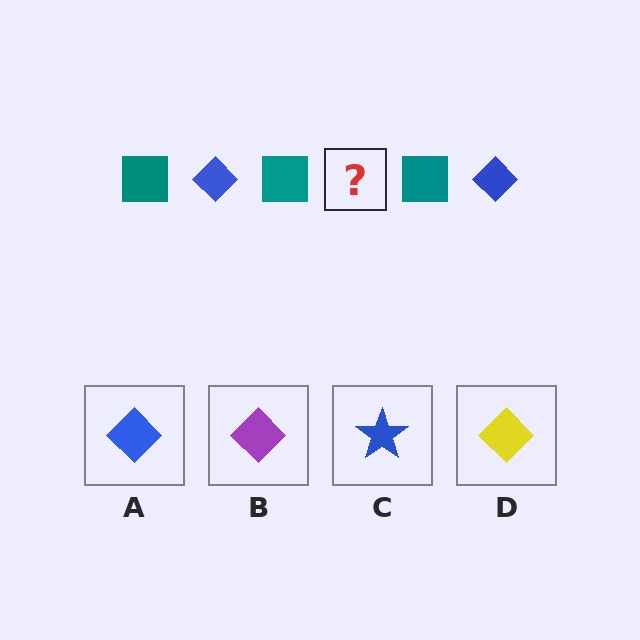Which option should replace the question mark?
Option A.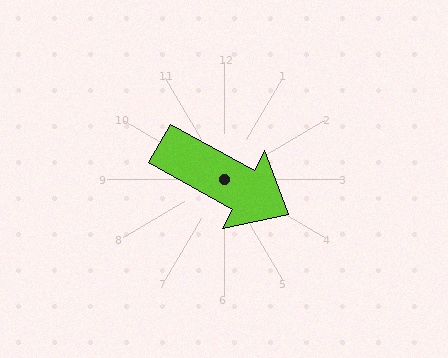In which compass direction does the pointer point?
Southeast.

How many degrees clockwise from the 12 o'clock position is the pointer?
Approximately 119 degrees.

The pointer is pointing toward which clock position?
Roughly 4 o'clock.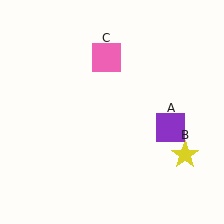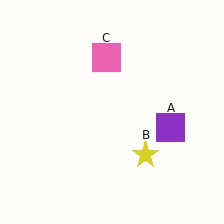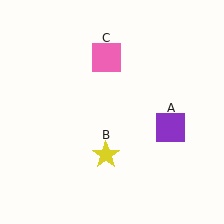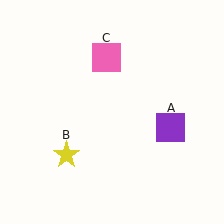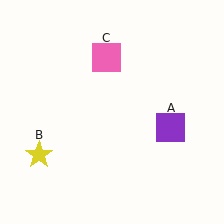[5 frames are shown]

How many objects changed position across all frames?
1 object changed position: yellow star (object B).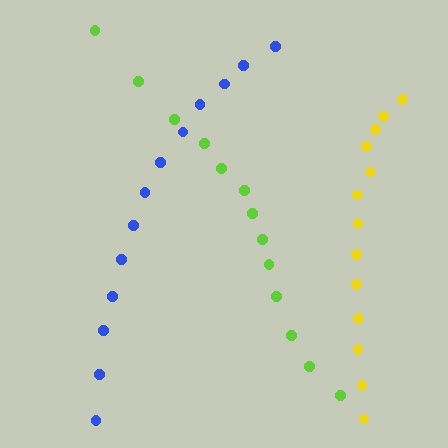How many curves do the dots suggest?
There are 3 distinct paths.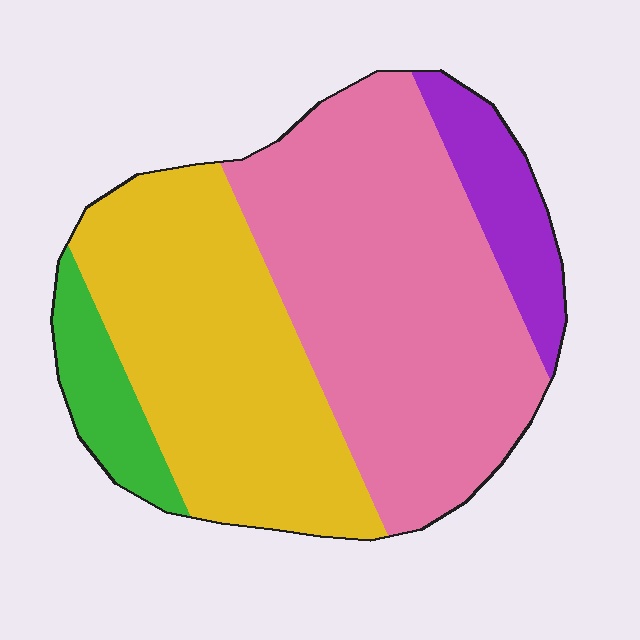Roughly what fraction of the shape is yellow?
Yellow takes up between a quarter and a half of the shape.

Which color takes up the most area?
Pink, at roughly 45%.